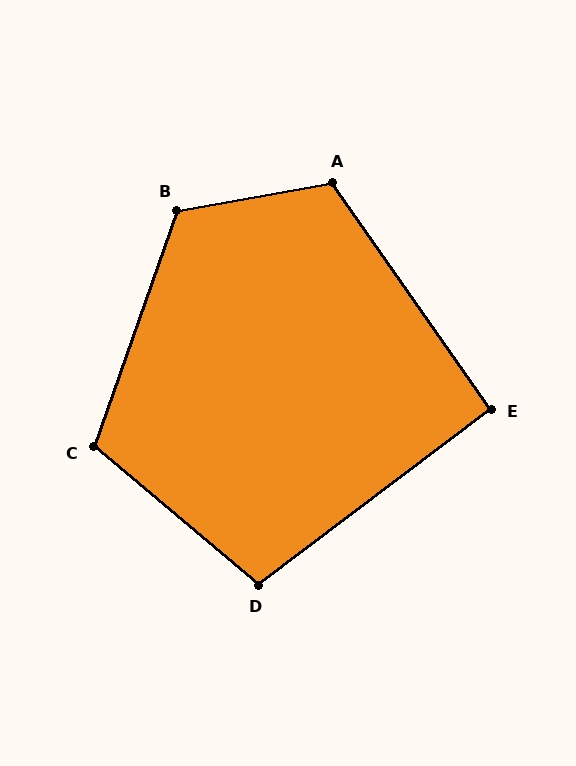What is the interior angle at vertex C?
Approximately 111 degrees (obtuse).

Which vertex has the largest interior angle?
B, at approximately 120 degrees.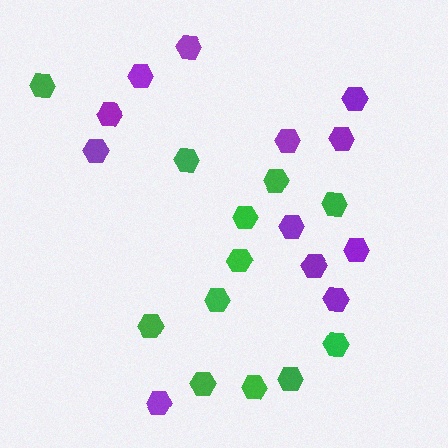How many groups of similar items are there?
There are 2 groups: one group of purple hexagons (12) and one group of green hexagons (12).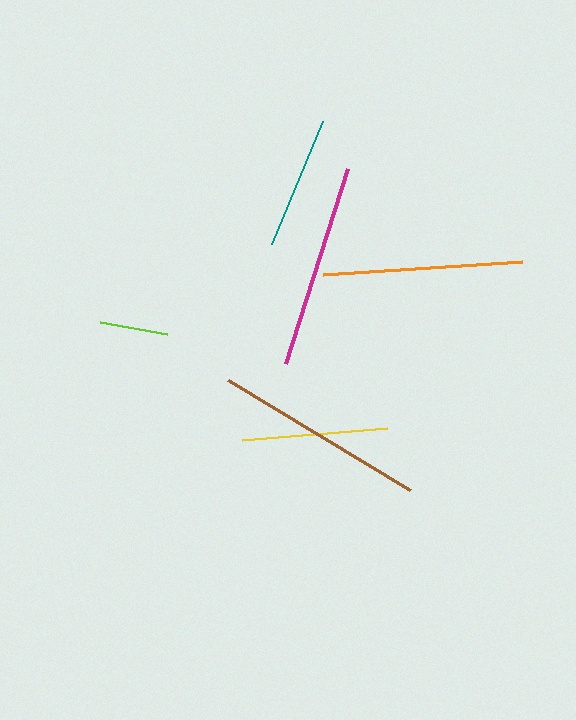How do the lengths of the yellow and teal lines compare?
The yellow and teal lines are approximately the same length.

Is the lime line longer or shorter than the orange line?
The orange line is longer than the lime line.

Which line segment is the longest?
The brown line is the longest at approximately 212 pixels.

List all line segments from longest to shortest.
From longest to shortest: brown, magenta, orange, yellow, teal, lime.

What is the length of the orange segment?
The orange segment is approximately 200 pixels long.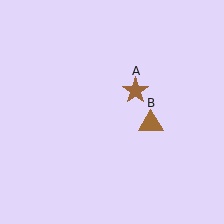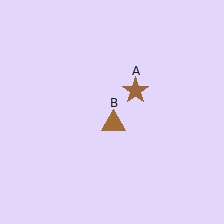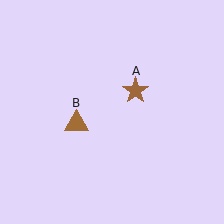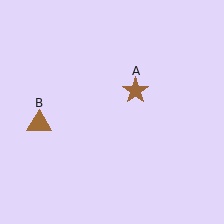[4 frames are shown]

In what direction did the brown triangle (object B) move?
The brown triangle (object B) moved left.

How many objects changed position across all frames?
1 object changed position: brown triangle (object B).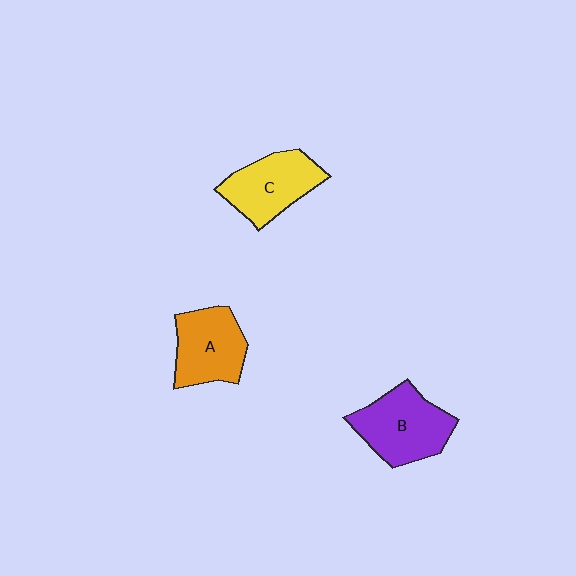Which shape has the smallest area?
Shape A (orange).